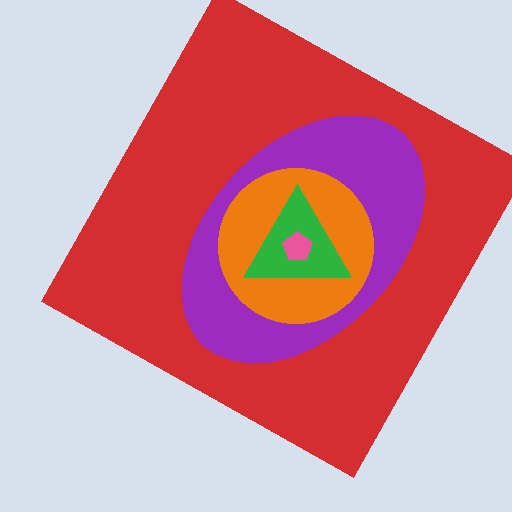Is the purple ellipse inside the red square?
Yes.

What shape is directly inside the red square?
The purple ellipse.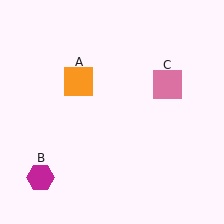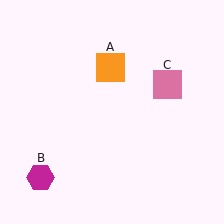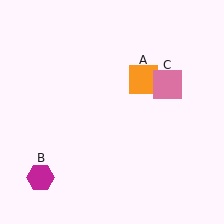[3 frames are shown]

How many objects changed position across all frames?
1 object changed position: orange square (object A).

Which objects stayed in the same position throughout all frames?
Magenta hexagon (object B) and pink square (object C) remained stationary.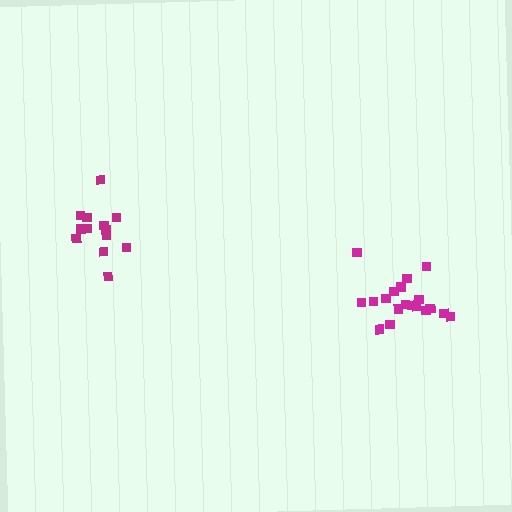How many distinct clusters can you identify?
There are 2 distinct clusters.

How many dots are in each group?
Group 1: 13 dots, Group 2: 19 dots (32 total).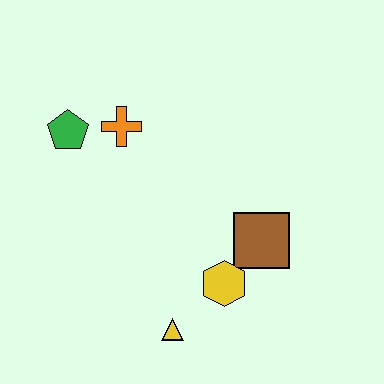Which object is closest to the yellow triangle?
The yellow hexagon is closest to the yellow triangle.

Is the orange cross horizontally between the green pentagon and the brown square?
Yes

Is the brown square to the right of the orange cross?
Yes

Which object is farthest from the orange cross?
The yellow triangle is farthest from the orange cross.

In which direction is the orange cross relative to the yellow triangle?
The orange cross is above the yellow triangle.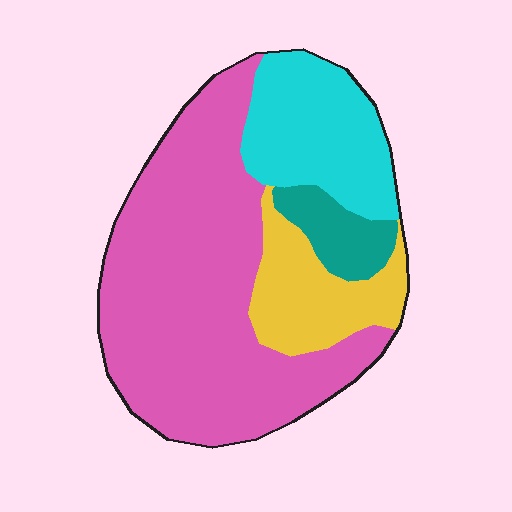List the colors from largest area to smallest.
From largest to smallest: pink, cyan, yellow, teal.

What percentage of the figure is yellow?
Yellow covers 15% of the figure.